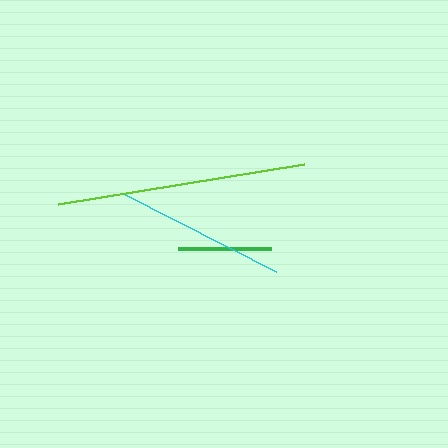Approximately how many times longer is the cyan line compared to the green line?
The cyan line is approximately 1.8 times the length of the green line.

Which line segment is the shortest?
The green line is the shortest at approximately 93 pixels.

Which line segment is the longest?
The lime line is the longest at approximately 249 pixels.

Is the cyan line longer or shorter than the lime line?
The lime line is longer than the cyan line.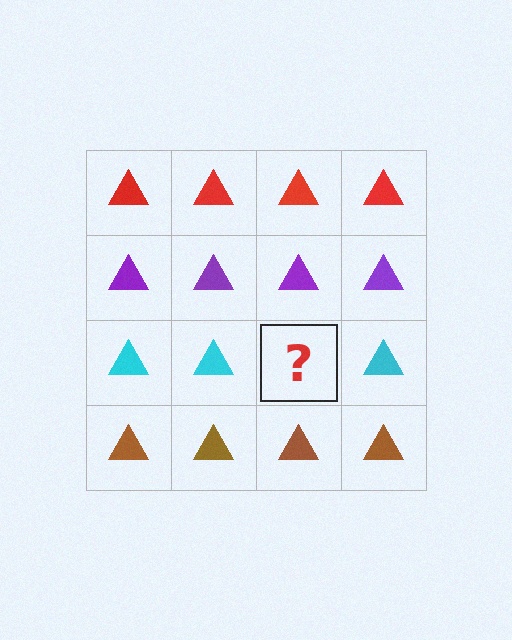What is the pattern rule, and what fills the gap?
The rule is that each row has a consistent color. The gap should be filled with a cyan triangle.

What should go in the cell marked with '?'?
The missing cell should contain a cyan triangle.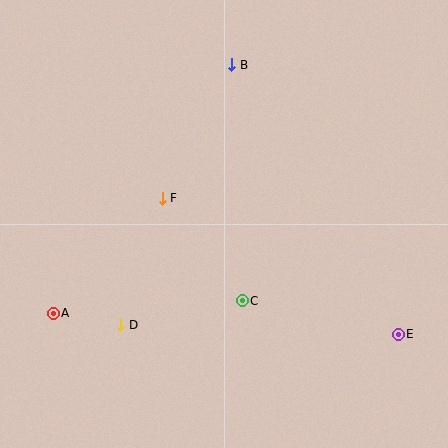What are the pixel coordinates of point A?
Point A is at (53, 313).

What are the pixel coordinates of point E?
Point E is at (398, 334).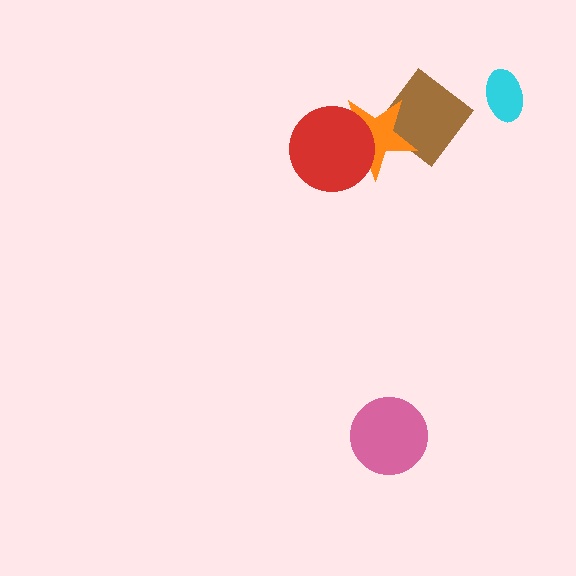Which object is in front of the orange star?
The red circle is in front of the orange star.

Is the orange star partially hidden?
Yes, it is partially covered by another shape.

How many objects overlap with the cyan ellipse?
0 objects overlap with the cyan ellipse.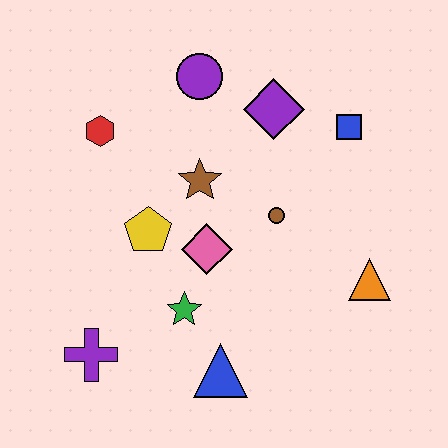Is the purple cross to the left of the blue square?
Yes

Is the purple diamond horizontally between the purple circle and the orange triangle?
Yes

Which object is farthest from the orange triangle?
The red hexagon is farthest from the orange triangle.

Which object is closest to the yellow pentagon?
The pink diamond is closest to the yellow pentagon.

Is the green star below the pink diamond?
Yes